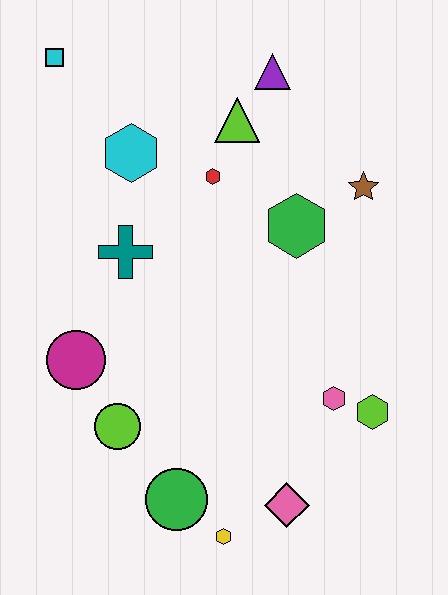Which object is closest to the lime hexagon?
The pink hexagon is closest to the lime hexagon.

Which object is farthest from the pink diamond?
The cyan square is farthest from the pink diamond.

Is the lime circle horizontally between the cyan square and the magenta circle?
No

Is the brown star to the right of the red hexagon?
Yes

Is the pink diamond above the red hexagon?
No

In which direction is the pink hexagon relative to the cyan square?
The pink hexagon is below the cyan square.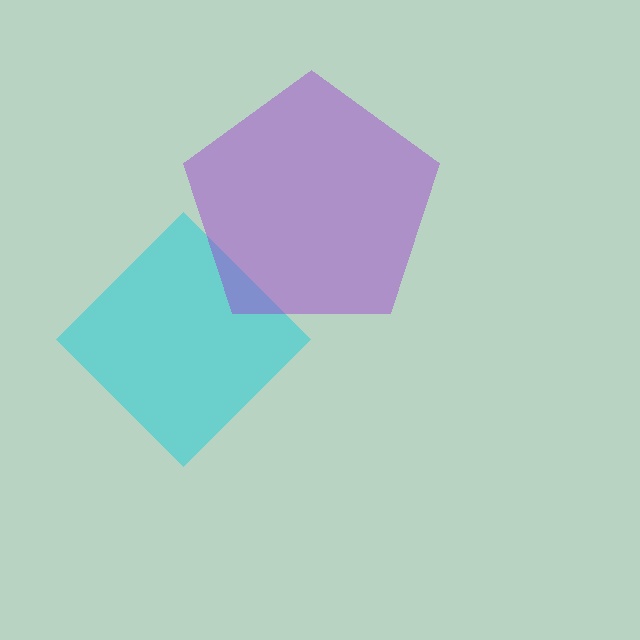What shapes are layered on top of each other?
The layered shapes are: a cyan diamond, a purple pentagon.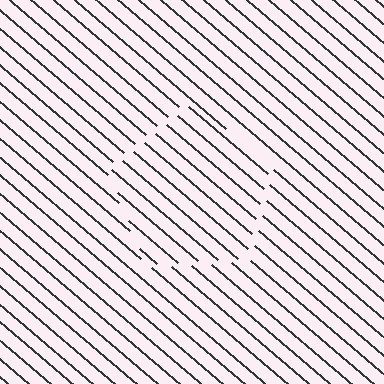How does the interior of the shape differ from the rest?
The interior of the shape contains the same grating, shifted by half a period — the contour is defined by the phase discontinuity where line-ends from the inner and outer gratings abut.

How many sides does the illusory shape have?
5 sides — the line-ends trace a pentagon.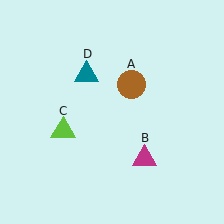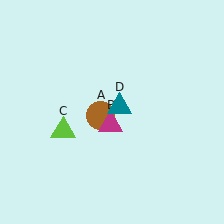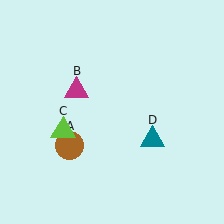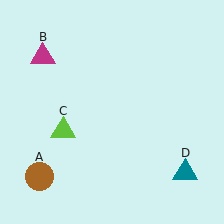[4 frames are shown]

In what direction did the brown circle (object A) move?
The brown circle (object A) moved down and to the left.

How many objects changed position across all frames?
3 objects changed position: brown circle (object A), magenta triangle (object B), teal triangle (object D).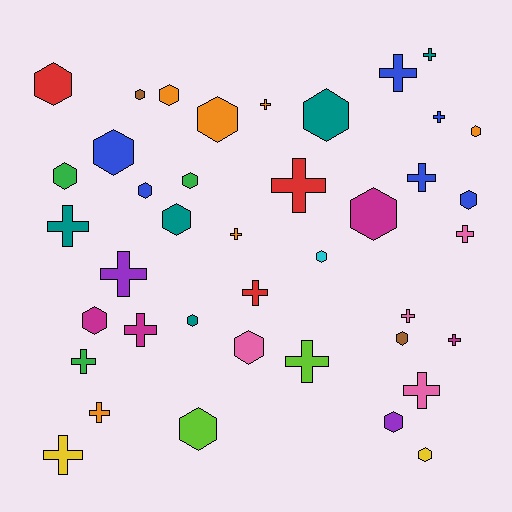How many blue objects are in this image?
There are 6 blue objects.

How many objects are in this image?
There are 40 objects.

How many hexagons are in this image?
There are 21 hexagons.